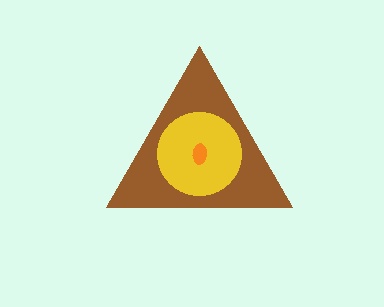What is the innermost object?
The orange ellipse.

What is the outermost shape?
The brown triangle.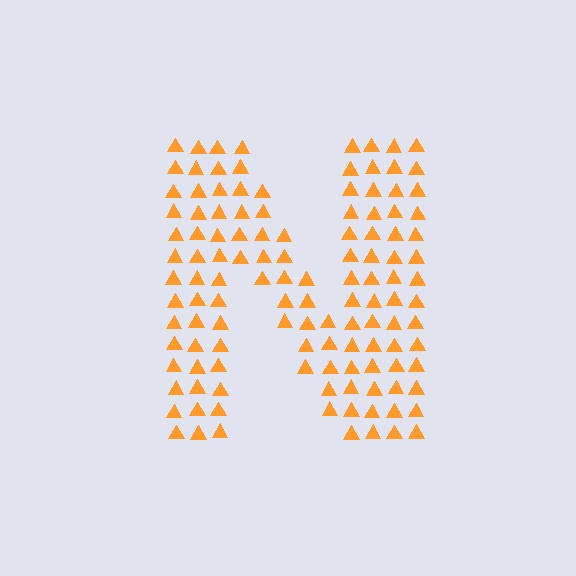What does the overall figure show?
The overall figure shows the letter N.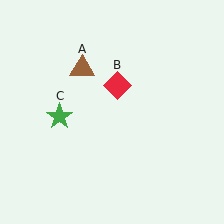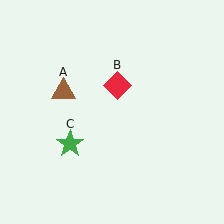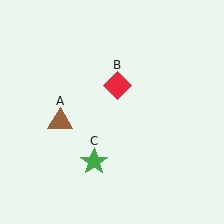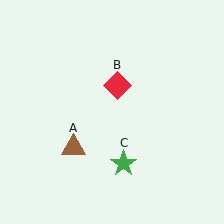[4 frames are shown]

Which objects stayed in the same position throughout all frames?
Red diamond (object B) remained stationary.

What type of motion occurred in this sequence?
The brown triangle (object A), green star (object C) rotated counterclockwise around the center of the scene.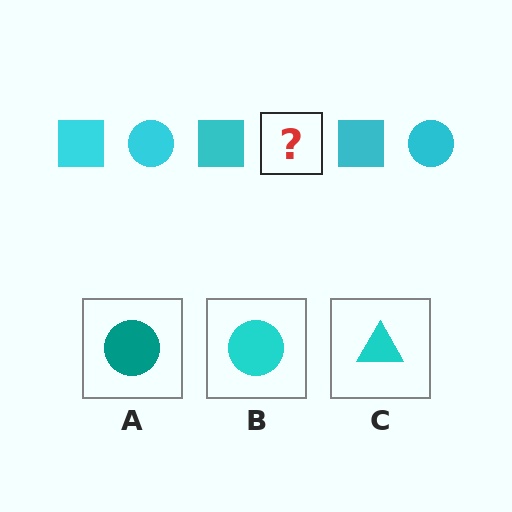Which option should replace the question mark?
Option B.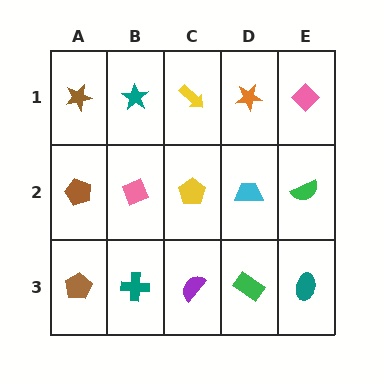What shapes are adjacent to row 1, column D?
A cyan trapezoid (row 2, column D), a yellow arrow (row 1, column C), a pink diamond (row 1, column E).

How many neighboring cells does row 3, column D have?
3.